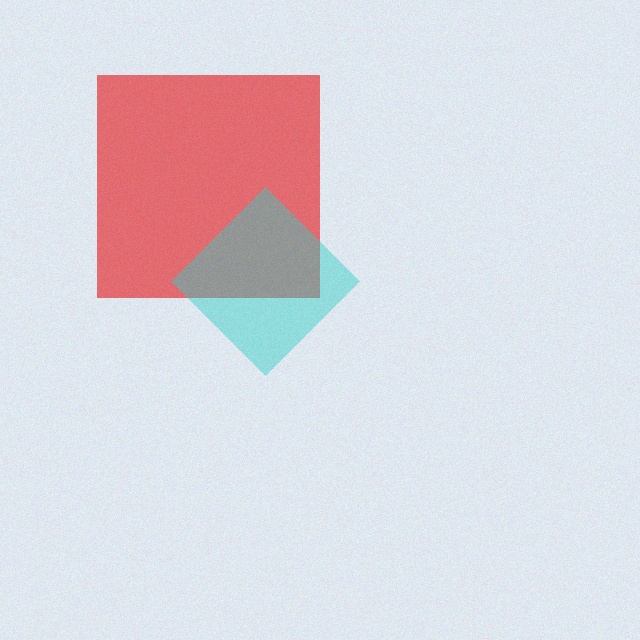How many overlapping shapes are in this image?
There are 2 overlapping shapes in the image.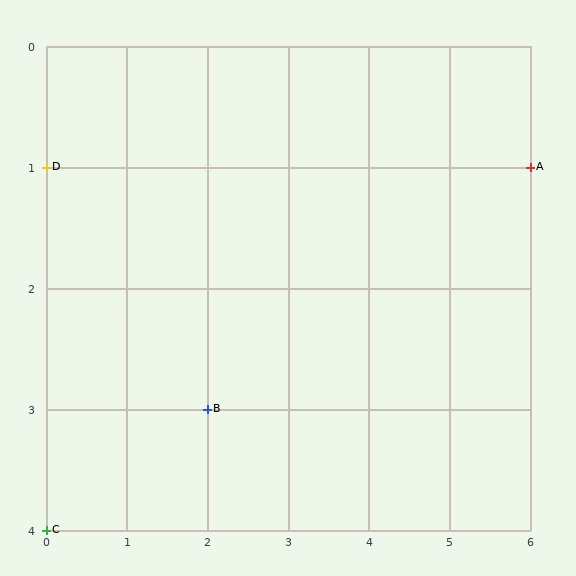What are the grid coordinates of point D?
Point D is at grid coordinates (0, 1).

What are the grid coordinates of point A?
Point A is at grid coordinates (6, 1).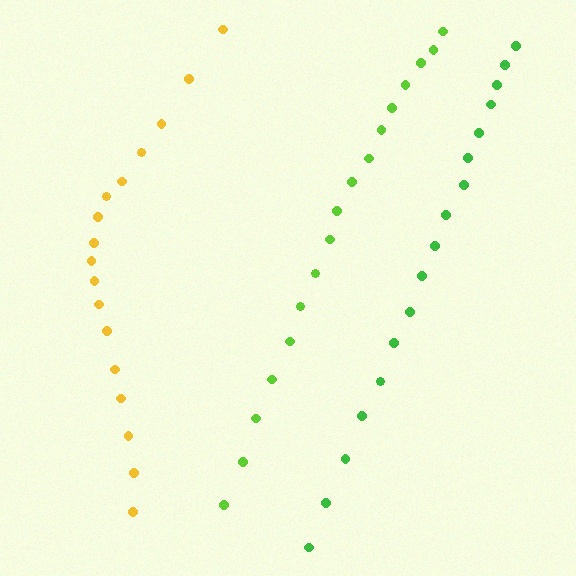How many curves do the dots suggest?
There are 3 distinct paths.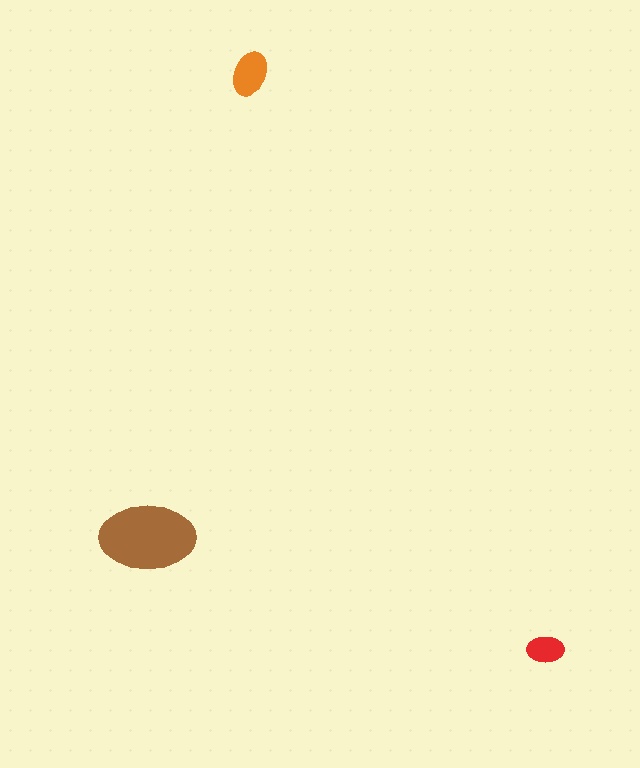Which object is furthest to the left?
The brown ellipse is leftmost.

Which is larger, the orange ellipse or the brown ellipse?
The brown one.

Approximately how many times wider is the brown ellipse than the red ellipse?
About 2.5 times wider.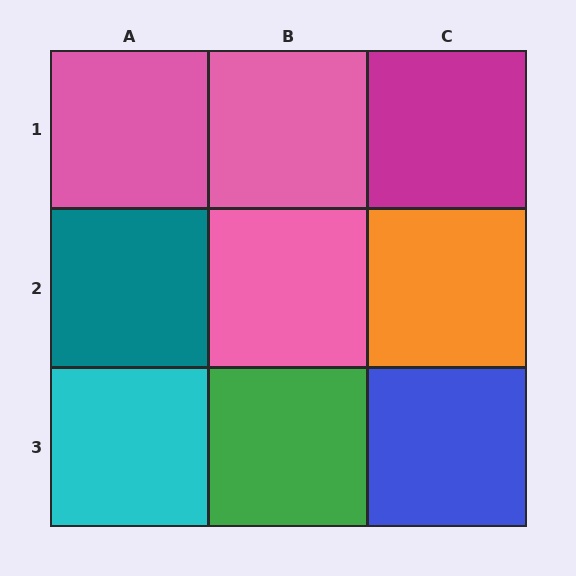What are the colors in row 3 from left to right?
Cyan, green, blue.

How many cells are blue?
1 cell is blue.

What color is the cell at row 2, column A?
Teal.